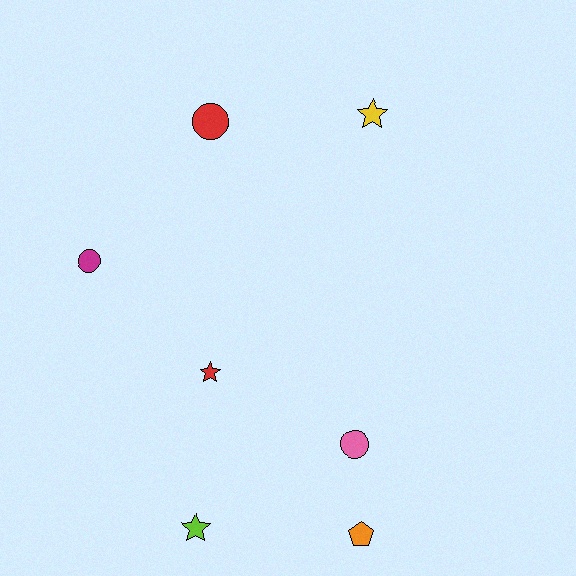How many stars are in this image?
There are 3 stars.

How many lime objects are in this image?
There is 1 lime object.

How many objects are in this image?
There are 7 objects.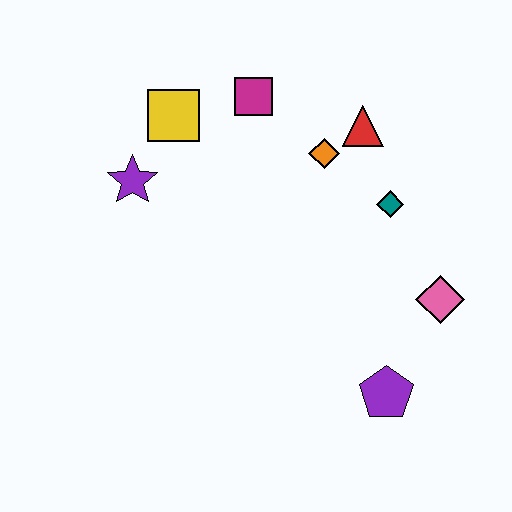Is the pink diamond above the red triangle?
No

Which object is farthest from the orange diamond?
The purple pentagon is farthest from the orange diamond.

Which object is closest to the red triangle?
The orange diamond is closest to the red triangle.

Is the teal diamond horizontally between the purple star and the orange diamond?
No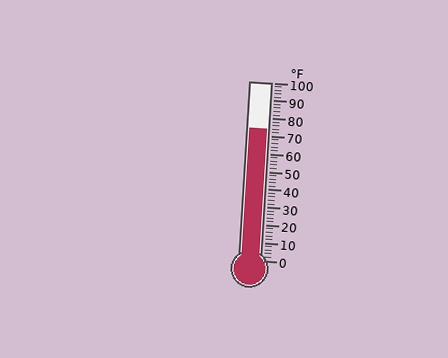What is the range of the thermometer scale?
The thermometer scale ranges from 0°F to 100°F.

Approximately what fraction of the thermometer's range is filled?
The thermometer is filled to approximately 75% of its range.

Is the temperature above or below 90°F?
The temperature is below 90°F.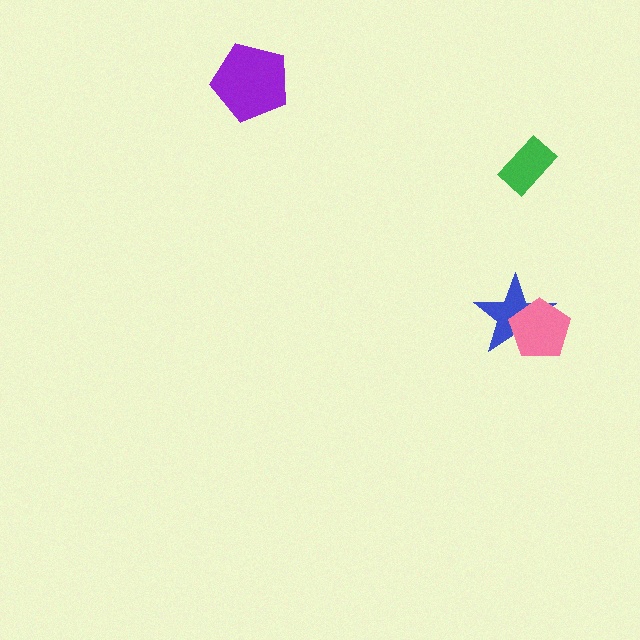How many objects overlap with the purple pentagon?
0 objects overlap with the purple pentagon.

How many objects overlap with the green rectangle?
0 objects overlap with the green rectangle.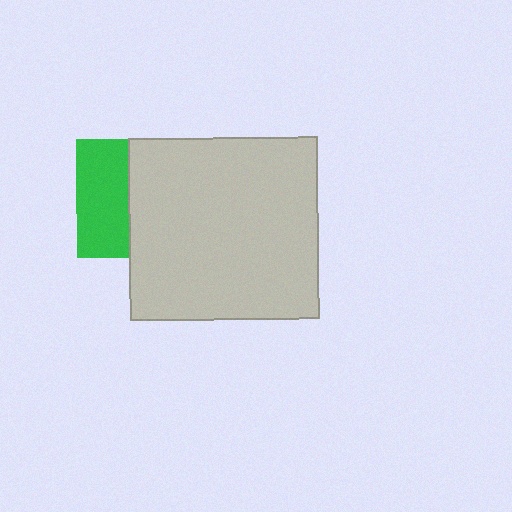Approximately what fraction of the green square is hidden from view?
Roughly 57% of the green square is hidden behind the light gray rectangle.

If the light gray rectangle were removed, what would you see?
You would see the complete green square.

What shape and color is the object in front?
The object in front is a light gray rectangle.